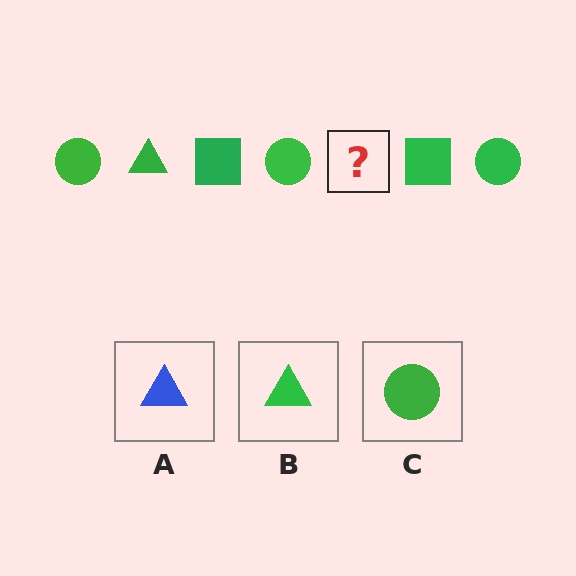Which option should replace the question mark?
Option B.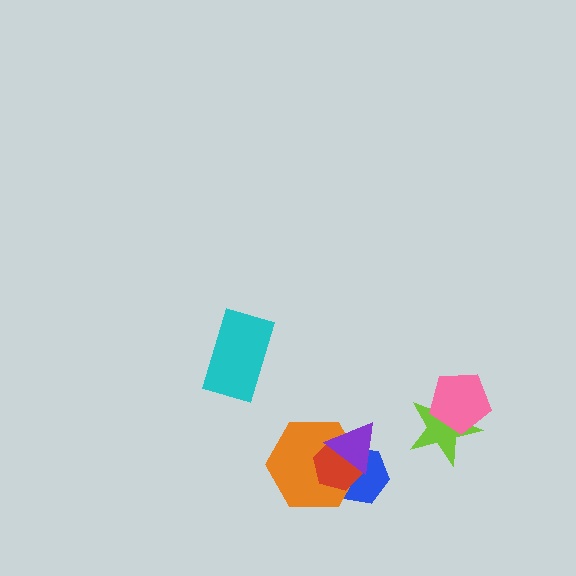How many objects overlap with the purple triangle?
3 objects overlap with the purple triangle.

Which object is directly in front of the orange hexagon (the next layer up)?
The red hexagon is directly in front of the orange hexagon.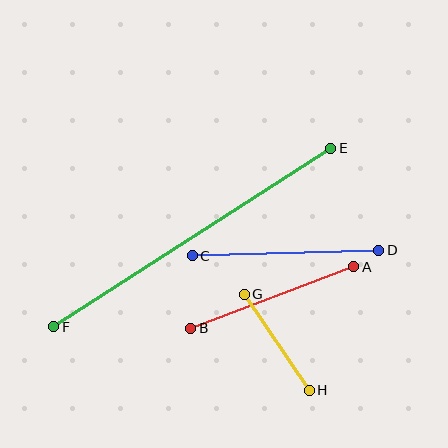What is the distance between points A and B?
The distance is approximately 174 pixels.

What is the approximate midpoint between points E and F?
The midpoint is at approximately (192, 238) pixels.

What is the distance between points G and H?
The distance is approximately 116 pixels.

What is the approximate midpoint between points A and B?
The midpoint is at approximately (272, 298) pixels.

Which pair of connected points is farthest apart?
Points E and F are farthest apart.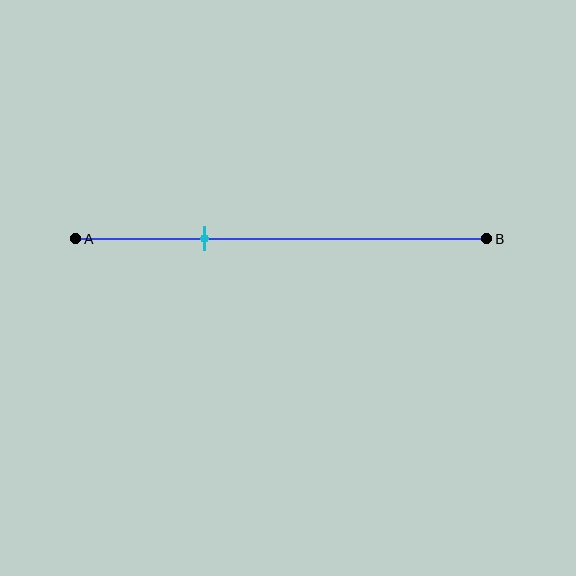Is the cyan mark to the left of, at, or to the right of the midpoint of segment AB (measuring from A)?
The cyan mark is to the left of the midpoint of segment AB.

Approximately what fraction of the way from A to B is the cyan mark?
The cyan mark is approximately 30% of the way from A to B.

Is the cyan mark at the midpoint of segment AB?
No, the mark is at about 30% from A, not at the 50% midpoint.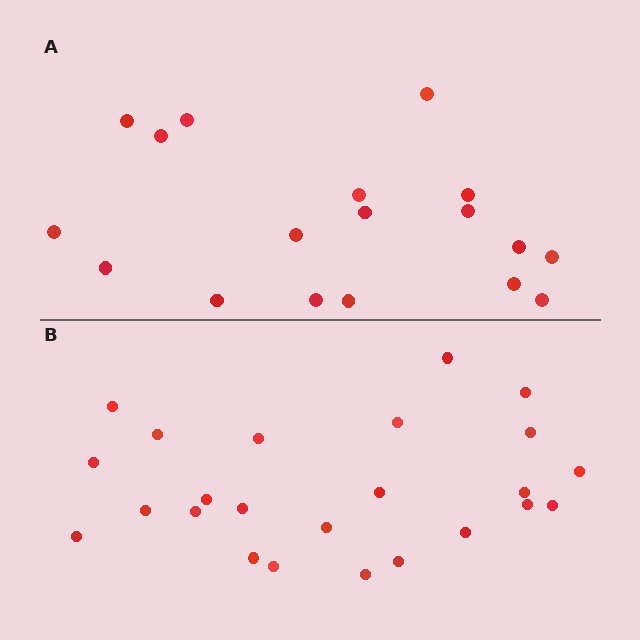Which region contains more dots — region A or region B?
Region B (the bottom region) has more dots.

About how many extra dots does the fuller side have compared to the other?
Region B has about 6 more dots than region A.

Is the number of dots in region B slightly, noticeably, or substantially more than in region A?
Region B has noticeably more, but not dramatically so. The ratio is roughly 1.3 to 1.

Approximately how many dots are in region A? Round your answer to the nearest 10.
About 20 dots. (The exact count is 18, which rounds to 20.)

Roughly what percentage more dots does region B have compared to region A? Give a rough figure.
About 35% more.